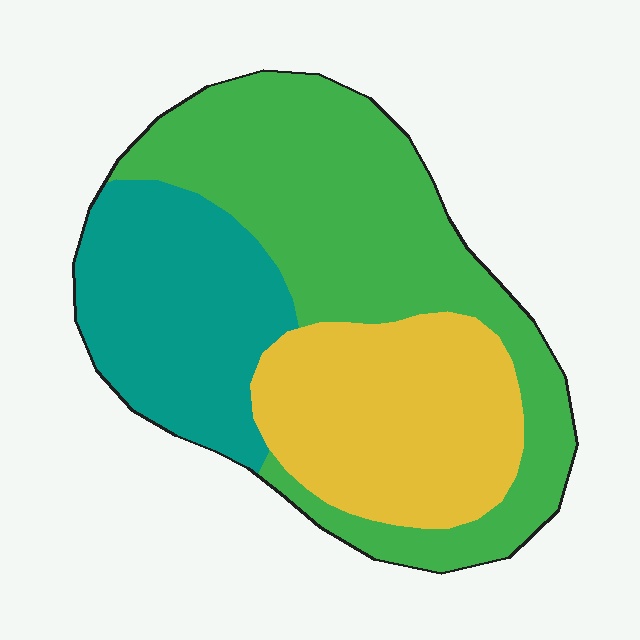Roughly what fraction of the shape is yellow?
Yellow takes up between a sixth and a third of the shape.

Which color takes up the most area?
Green, at roughly 45%.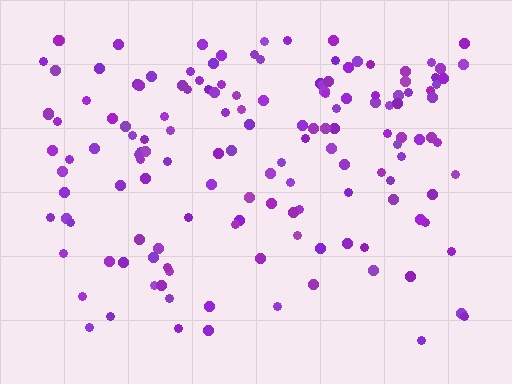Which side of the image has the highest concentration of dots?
The top.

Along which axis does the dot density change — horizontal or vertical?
Vertical.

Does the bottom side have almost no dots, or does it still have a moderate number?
Still a moderate number, just noticeably fewer than the top.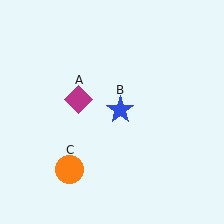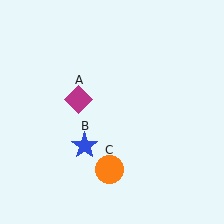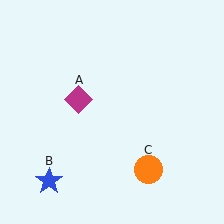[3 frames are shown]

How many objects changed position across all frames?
2 objects changed position: blue star (object B), orange circle (object C).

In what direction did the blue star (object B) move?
The blue star (object B) moved down and to the left.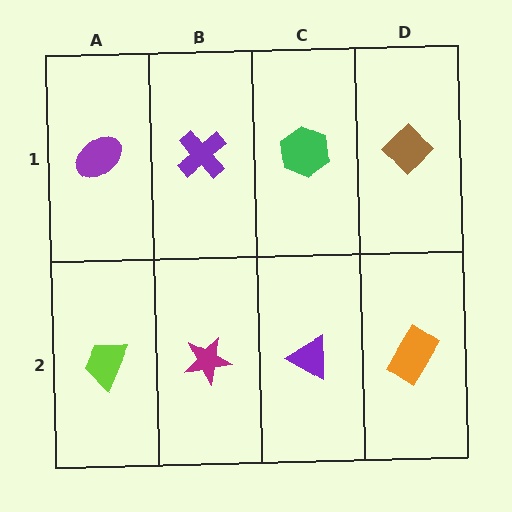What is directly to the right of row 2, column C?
An orange rectangle.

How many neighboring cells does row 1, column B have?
3.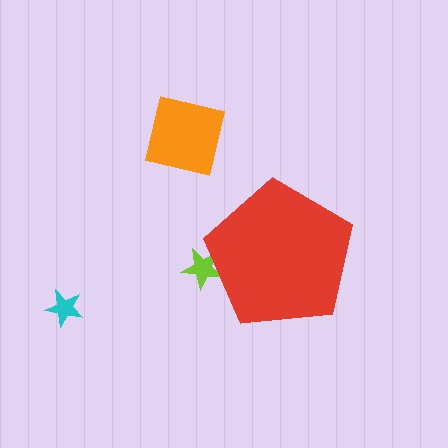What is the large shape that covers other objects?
A red pentagon.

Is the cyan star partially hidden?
No, the cyan star is fully visible.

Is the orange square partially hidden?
No, the orange square is fully visible.